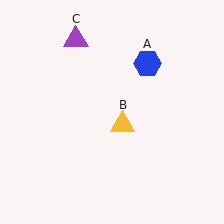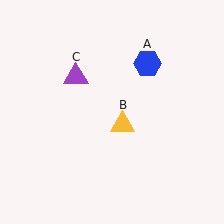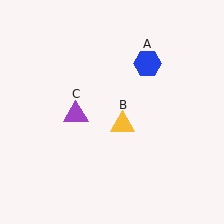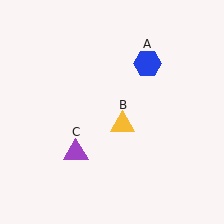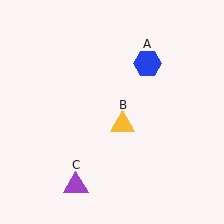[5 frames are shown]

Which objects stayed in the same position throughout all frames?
Blue hexagon (object A) and yellow triangle (object B) remained stationary.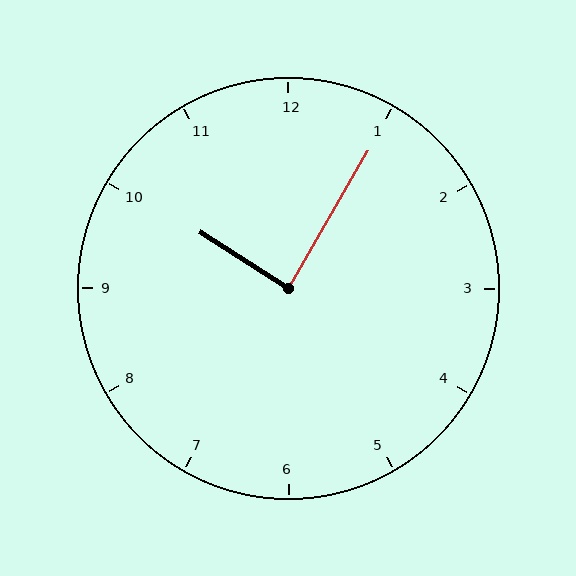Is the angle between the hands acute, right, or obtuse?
It is right.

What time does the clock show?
10:05.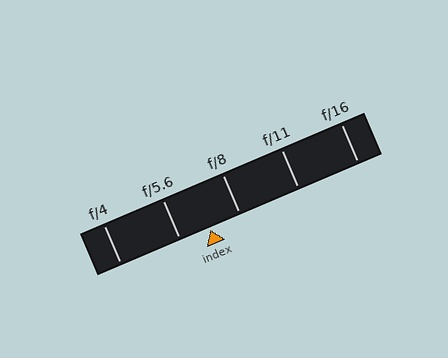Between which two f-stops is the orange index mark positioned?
The index mark is between f/5.6 and f/8.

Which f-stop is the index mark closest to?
The index mark is closest to f/5.6.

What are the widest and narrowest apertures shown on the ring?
The widest aperture shown is f/4 and the narrowest is f/16.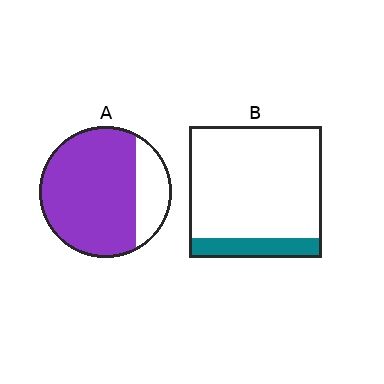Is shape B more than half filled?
No.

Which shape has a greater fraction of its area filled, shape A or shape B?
Shape A.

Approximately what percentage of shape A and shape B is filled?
A is approximately 80% and B is approximately 15%.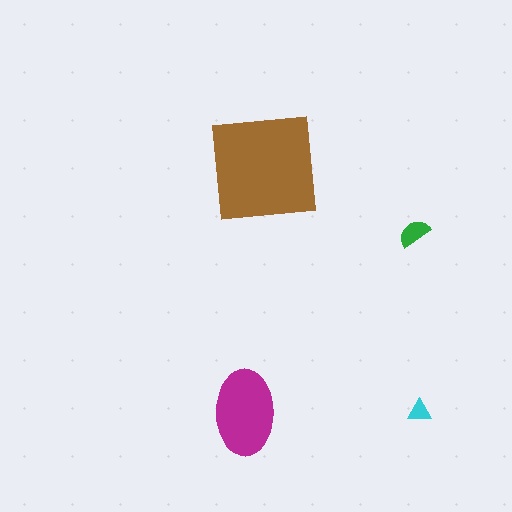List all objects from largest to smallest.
The brown square, the magenta ellipse, the green semicircle, the cyan triangle.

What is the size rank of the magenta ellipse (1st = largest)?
2nd.